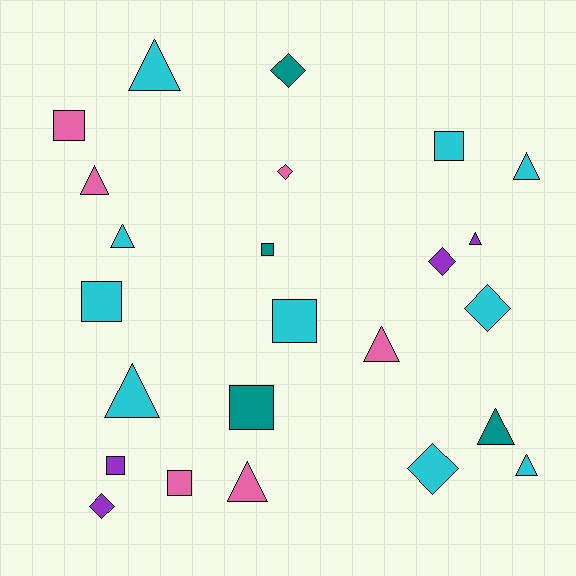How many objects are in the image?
There are 24 objects.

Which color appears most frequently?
Cyan, with 10 objects.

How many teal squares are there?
There are 2 teal squares.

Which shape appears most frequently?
Triangle, with 10 objects.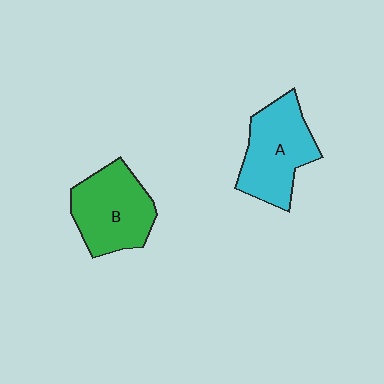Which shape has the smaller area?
Shape B (green).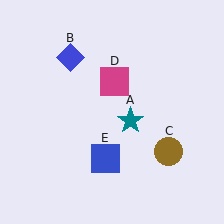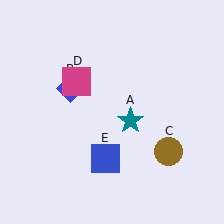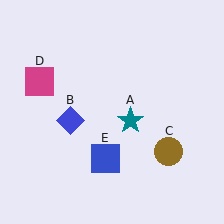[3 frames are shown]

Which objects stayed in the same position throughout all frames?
Teal star (object A) and brown circle (object C) and blue square (object E) remained stationary.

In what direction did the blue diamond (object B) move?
The blue diamond (object B) moved down.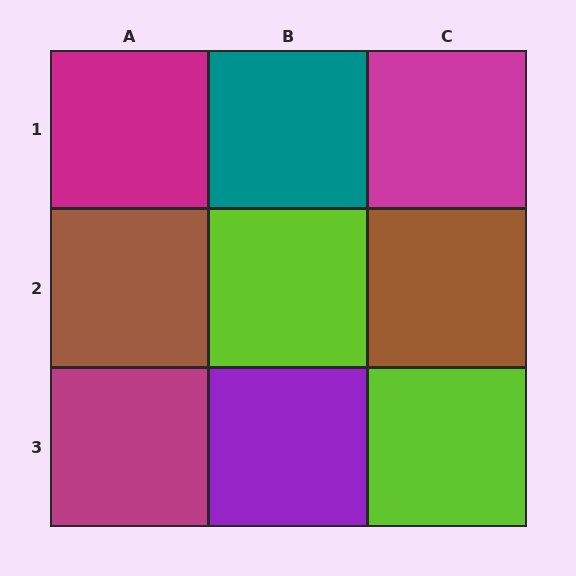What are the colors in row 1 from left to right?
Magenta, teal, magenta.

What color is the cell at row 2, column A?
Brown.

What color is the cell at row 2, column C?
Brown.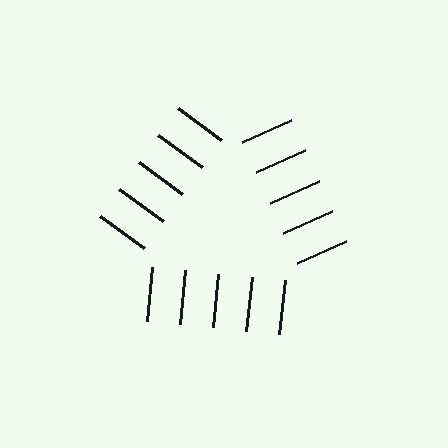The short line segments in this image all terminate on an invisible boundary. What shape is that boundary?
An illusory triangle — the line segments terminate on its edges but no continuous stroke is drawn.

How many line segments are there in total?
15 — 5 along each of the 3 edges.